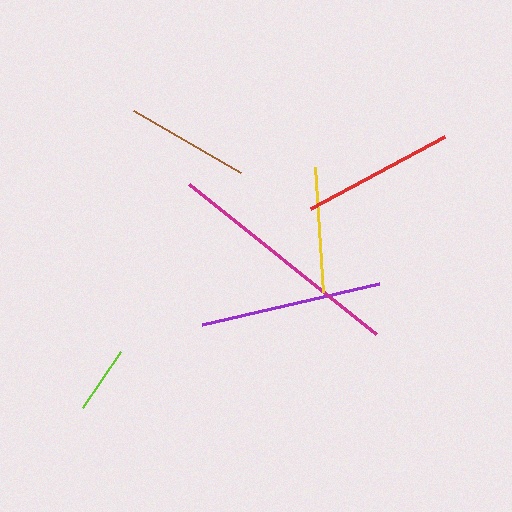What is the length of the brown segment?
The brown segment is approximately 123 pixels long.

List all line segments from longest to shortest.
From longest to shortest: magenta, purple, red, yellow, brown, lime.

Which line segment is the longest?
The magenta line is the longest at approximately 239 pixels.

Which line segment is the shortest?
The lime line is the shortest at approximately 68 pixels.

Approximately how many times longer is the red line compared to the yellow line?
The red line is approximately 1.2 times the length of the yellow line.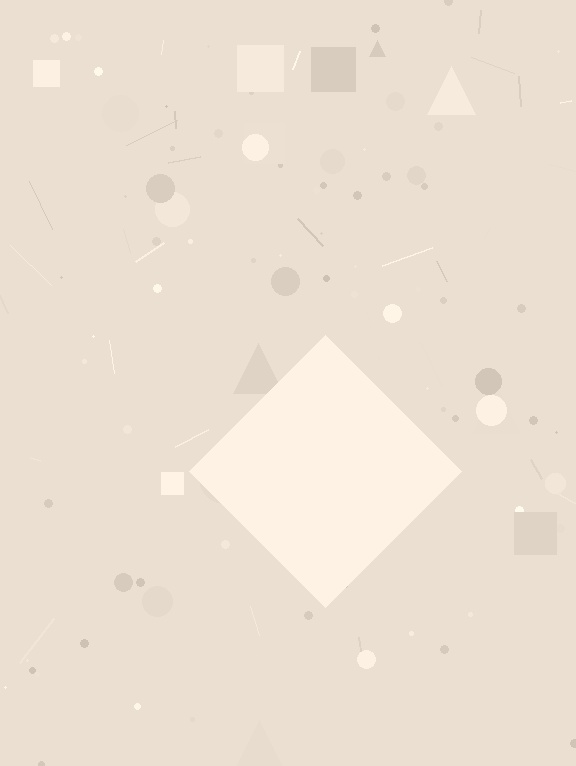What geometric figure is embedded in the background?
A diamond is embedded in the background.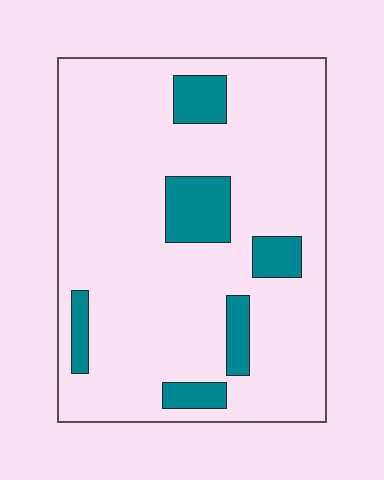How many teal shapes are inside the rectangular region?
6.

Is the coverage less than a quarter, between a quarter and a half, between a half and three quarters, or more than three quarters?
Less than a quarter.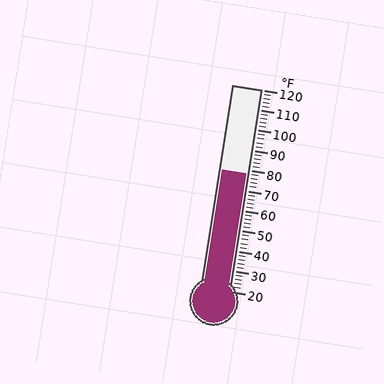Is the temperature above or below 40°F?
The temperature is above 40°F.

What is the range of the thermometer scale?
The thermometer scale ranges from 20°F to 120°F.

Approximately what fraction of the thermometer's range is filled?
The thermometer is filled to approximately 60% of its range.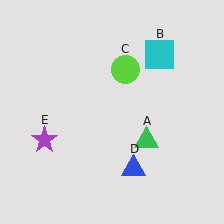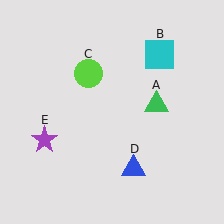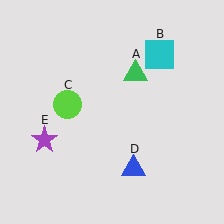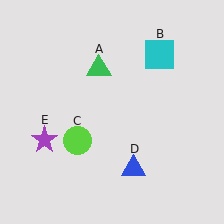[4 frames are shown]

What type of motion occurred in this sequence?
The green triangle (object A), lime circle (object C) rotated counterclockwise around the center of the scene.